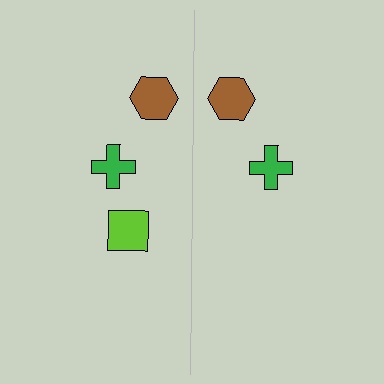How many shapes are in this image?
There are 5 shapes in this image.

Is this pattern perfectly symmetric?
No, the pattern is not perfectly symmetric. A lime square is missing from the right side.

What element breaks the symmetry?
A lime square is missing from the right side.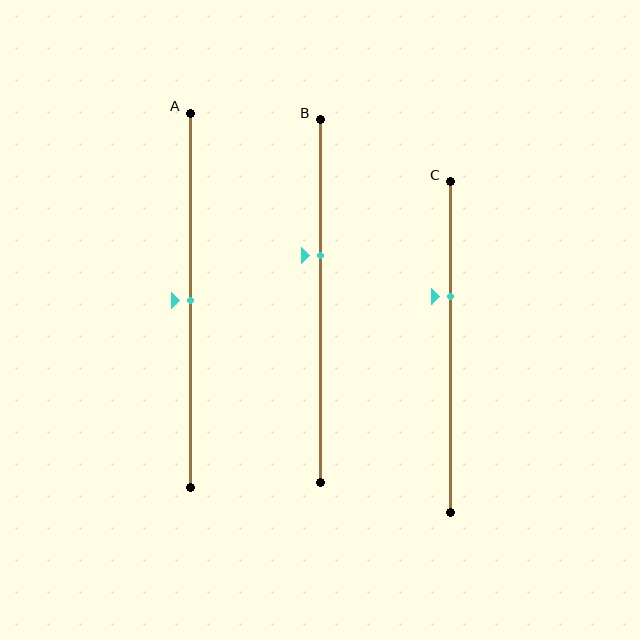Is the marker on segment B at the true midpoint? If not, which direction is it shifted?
No, the marker on segment B is shifted upward by about 13% of the segment length.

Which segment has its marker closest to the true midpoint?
Segment A has its marker closest to the true midpoint.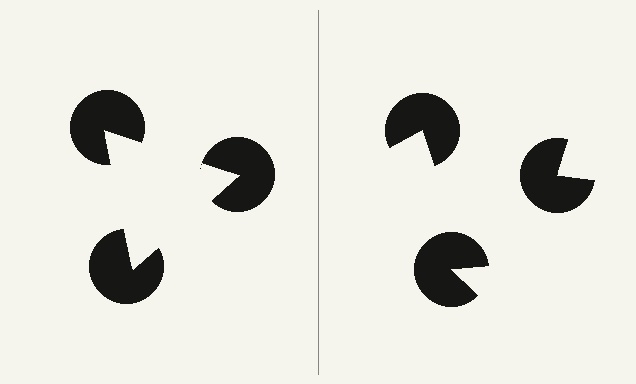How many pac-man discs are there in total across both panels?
6 — 3 on each side.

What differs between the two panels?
The pac-man discs are positioned identically on both sides; only the wedge orientations differ. On the left they align to a triangle; on the right they are misaligned.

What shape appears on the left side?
An illusory triangle.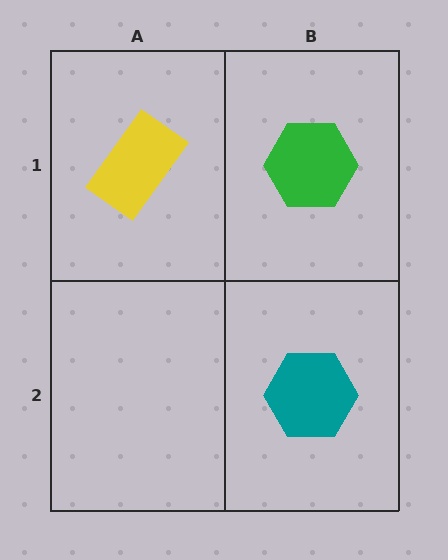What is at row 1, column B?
A green hexagon.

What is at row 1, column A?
A yellow rectangle.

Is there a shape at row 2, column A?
No, that cell is empty.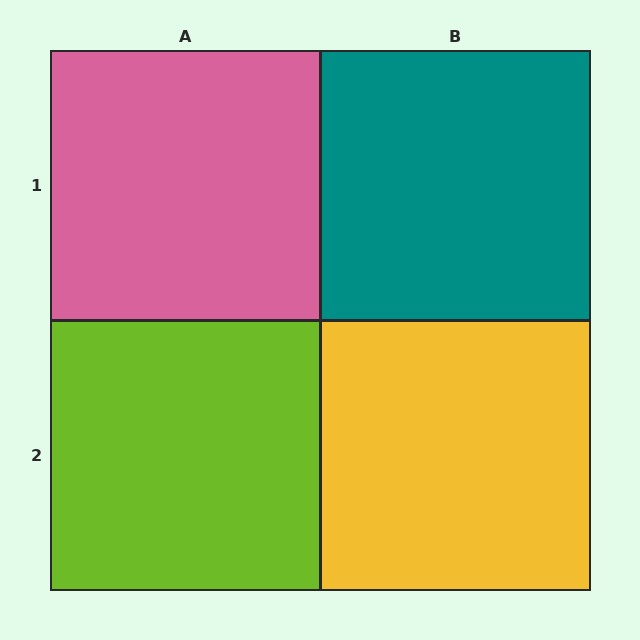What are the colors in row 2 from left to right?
Lime, yellow.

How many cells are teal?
1 cell is teal.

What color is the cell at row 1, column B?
Teal.